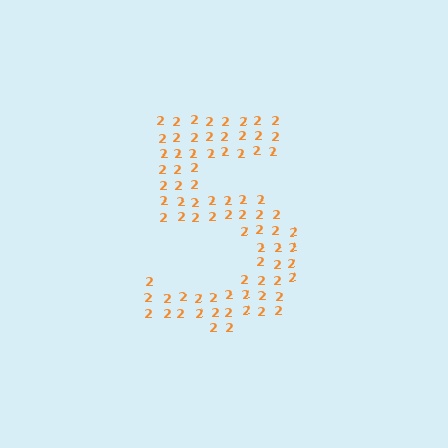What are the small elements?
The small elements are digit 2's.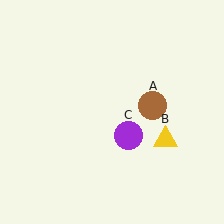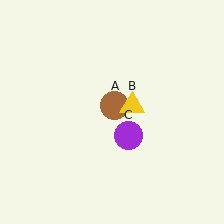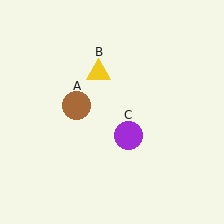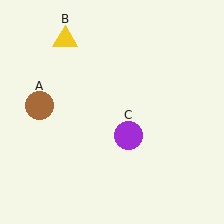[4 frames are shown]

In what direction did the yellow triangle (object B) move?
The yellow triangle (object B) moved up and to the left.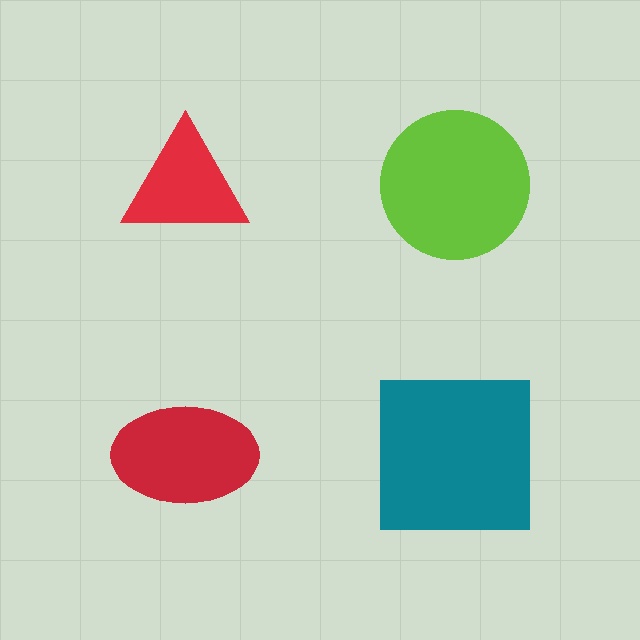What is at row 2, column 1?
A red ellipse.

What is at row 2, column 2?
A teal square.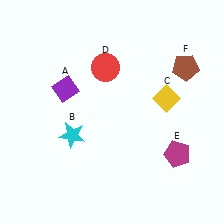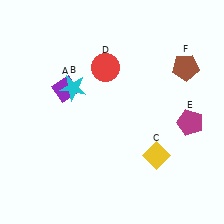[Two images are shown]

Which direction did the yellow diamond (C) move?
The yellow diamond (C) moved down.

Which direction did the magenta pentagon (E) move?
The magenta pentagon (E) moved up.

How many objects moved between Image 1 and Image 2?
3 objects moved between the two images.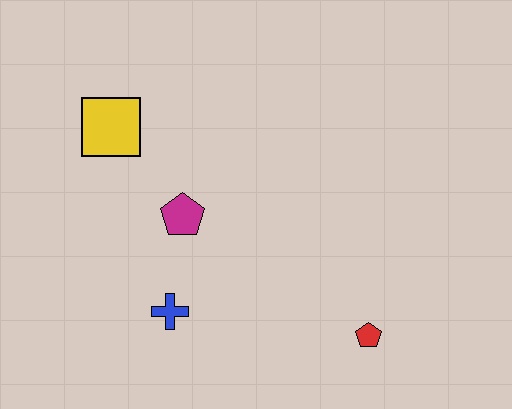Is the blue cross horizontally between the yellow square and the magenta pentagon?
Yes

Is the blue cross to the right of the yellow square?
Yes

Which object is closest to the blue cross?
The magenta pentagon is closest to the blue cross.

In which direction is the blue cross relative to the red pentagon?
The blue cross is to the left of the red pentagon.